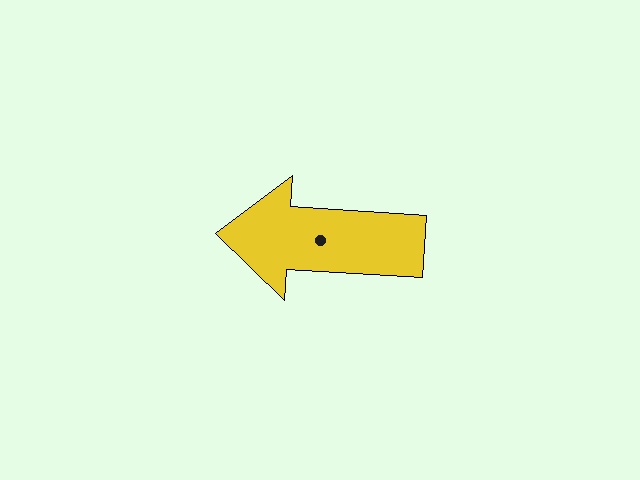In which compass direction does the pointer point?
West.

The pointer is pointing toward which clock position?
Roughly 9 o'clock.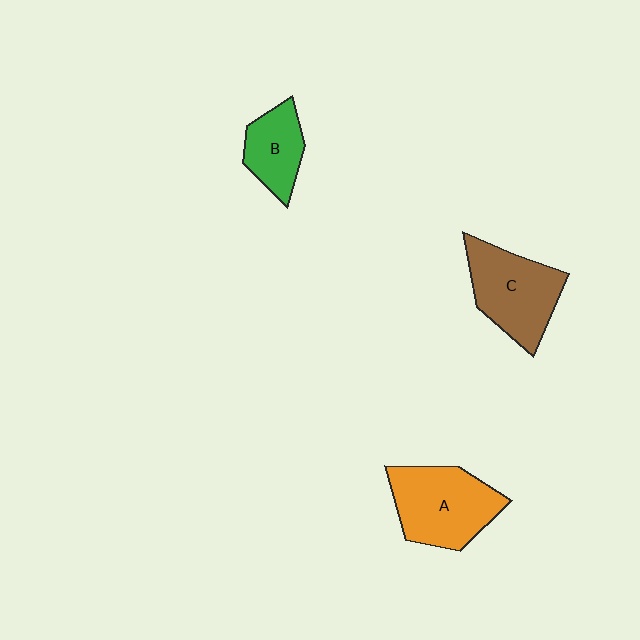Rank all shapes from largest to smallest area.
From largest to smallest: A (orange), C (brown), B (green).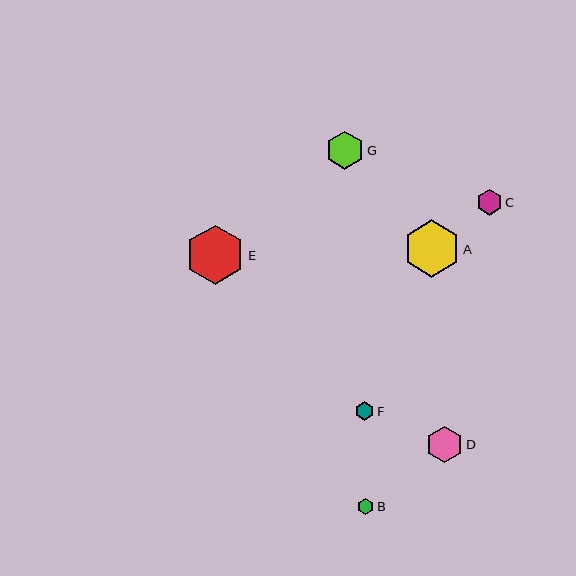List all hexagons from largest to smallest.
From largest to smallest: E, A, G, D, C, F, B.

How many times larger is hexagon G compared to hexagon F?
Hexagon G is approximately 2.0 times the size of hexagon F.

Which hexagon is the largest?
Hexagon E is the largest with a size of approximately 59 pixels.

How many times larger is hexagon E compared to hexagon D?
Hexagon E is approximately 1.6 times the size of hexagon D.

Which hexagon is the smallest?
Hexagon B is the smallest with a size of approximately 16 pixels.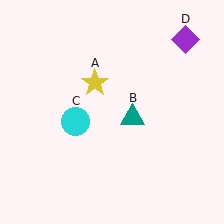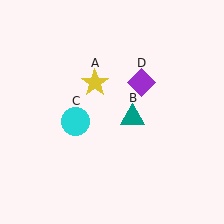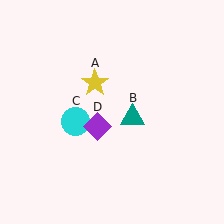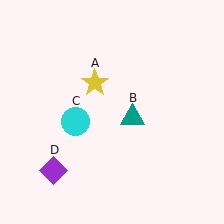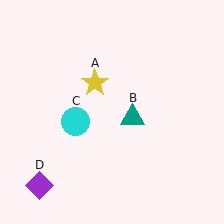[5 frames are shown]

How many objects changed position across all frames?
1 object changed position: purple diamond (object D).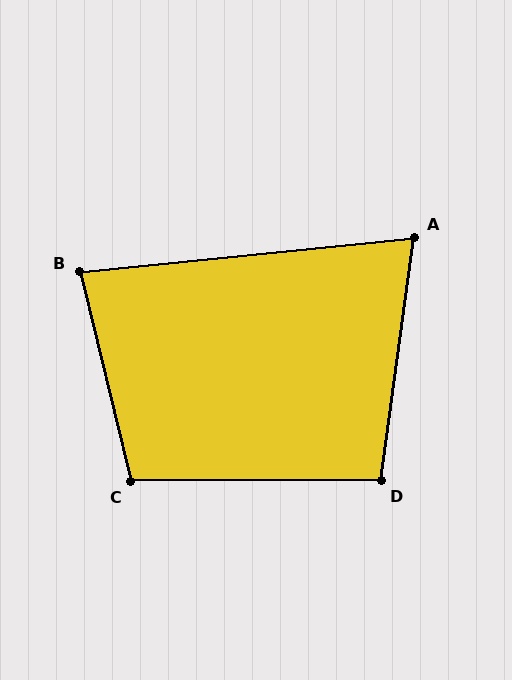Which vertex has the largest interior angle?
C, at approximately 104 degrees.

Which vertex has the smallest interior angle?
A, at approximately 76 degrees.